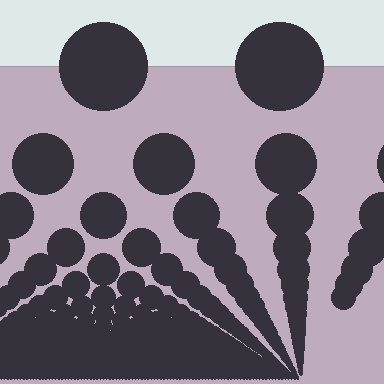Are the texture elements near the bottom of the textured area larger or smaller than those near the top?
Smaller. The gradient is inverted — elements near the bottom are smaller and denser.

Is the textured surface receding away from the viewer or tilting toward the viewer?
The surface appears to tilt toward the viewer. Texture elements get larger and sparser toward the top.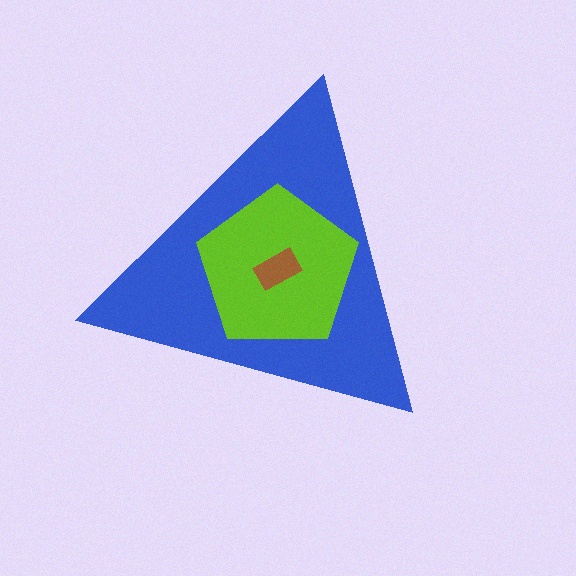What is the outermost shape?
The blue triangle.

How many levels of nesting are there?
3.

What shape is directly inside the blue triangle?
The lime pentagon.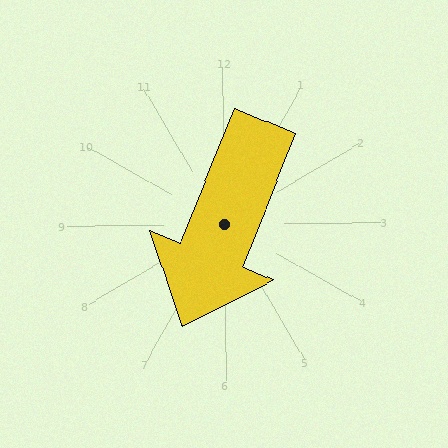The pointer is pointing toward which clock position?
Roughly 7 o'clock.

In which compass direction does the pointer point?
South.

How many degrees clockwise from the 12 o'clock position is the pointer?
Approximately 202 degrees.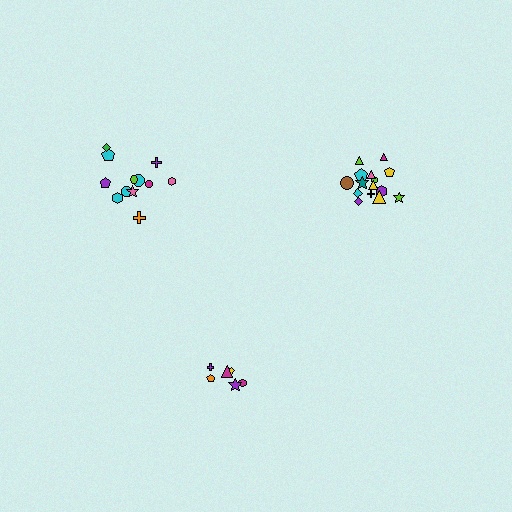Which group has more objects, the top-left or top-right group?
The top-right group.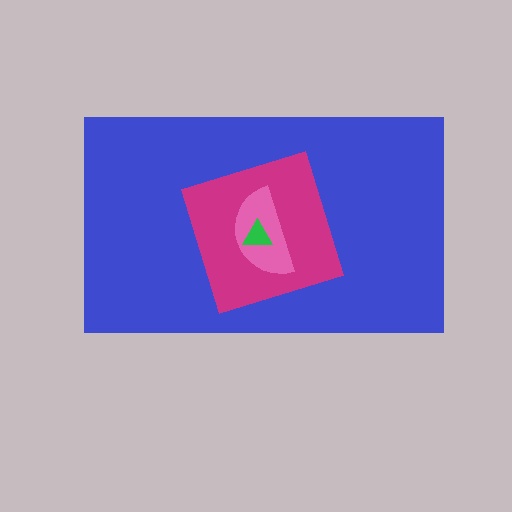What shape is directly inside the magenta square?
The pink semicircle.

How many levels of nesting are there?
4.